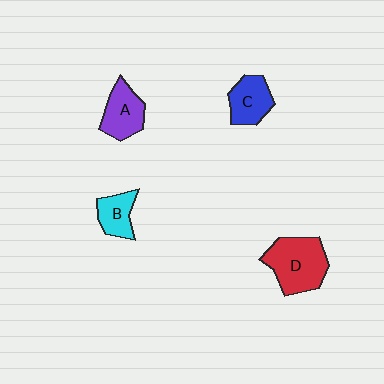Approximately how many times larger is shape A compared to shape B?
Approximately 1.3 times.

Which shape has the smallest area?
Shape B (cyan).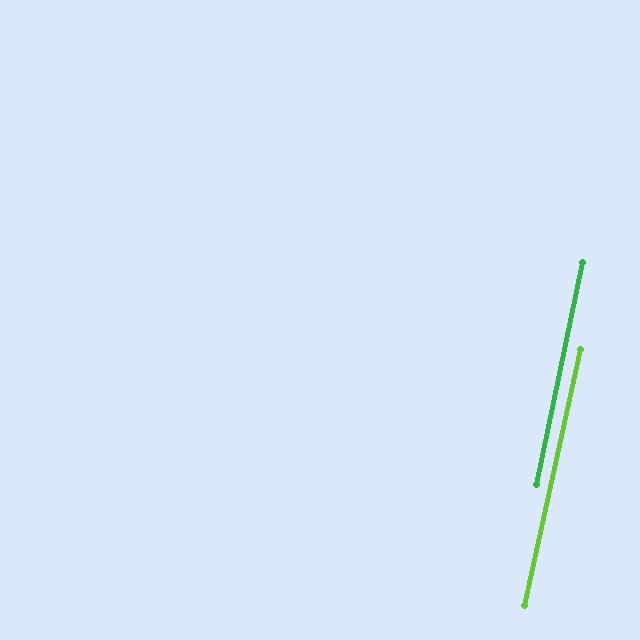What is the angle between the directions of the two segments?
Approximately 1 degree.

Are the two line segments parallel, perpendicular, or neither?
Parallel — their directions differ by only 0.8°.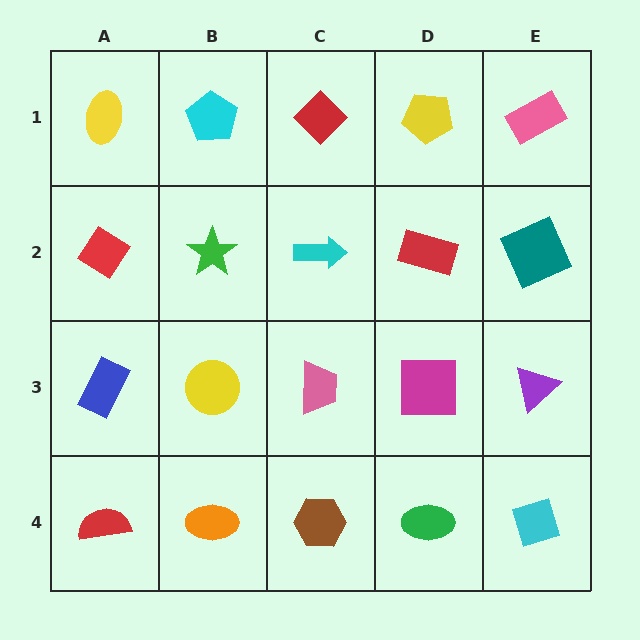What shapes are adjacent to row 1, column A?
A red diamond (row 2, column A), a cyan pentagon (row 1, column B).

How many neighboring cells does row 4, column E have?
2.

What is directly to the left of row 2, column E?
A red rectangle.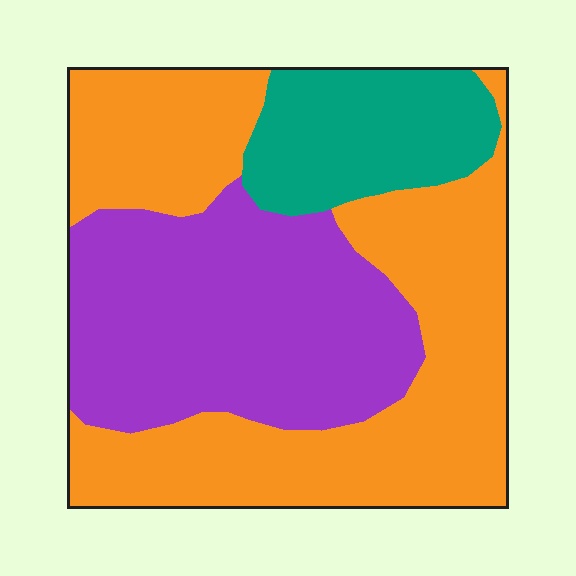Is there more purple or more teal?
Purple.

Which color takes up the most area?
Orange, at roughly 50%.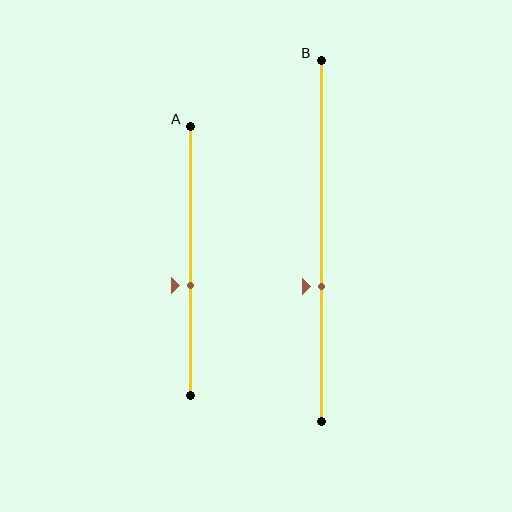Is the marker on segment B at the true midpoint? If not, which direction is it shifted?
No, the marker on segment B is shifted downward by about 13% of the segment length.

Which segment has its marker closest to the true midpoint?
Segment A has its marker closest to the true midpoint.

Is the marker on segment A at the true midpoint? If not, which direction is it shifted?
No, the marker on segment A is shifted downward by about 9% of the segment length.